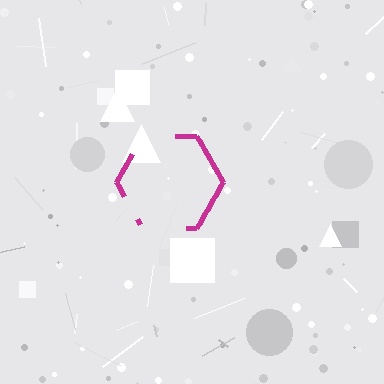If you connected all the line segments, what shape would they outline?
They would outline a hexagon.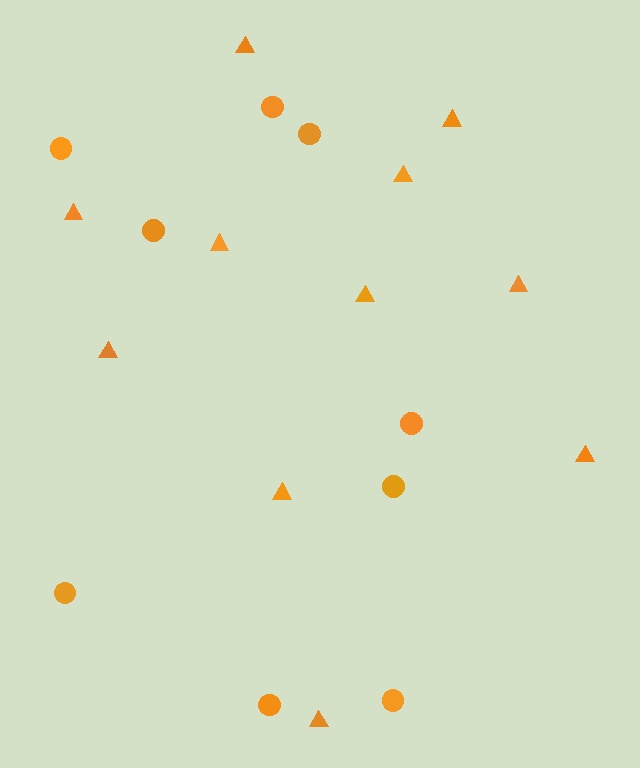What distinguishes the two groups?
There are 2 groups: one group of triangles (11) and one group of circles (9).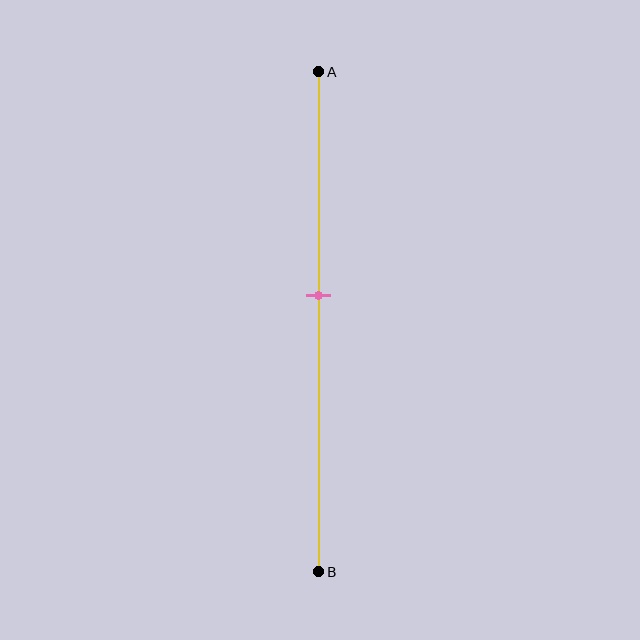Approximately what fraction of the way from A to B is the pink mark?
The pink mark is approximately 45% of the way from A to B.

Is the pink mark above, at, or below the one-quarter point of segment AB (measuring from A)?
The pink mark is below the one-quarter point of segment AB.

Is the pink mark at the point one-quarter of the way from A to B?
No, the mark is at about 45% from A, not at the 25% one-quarter point.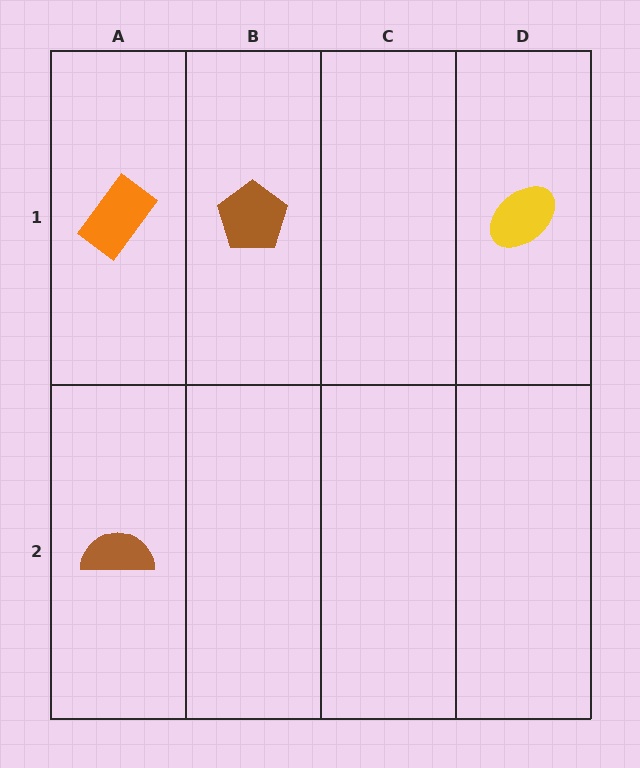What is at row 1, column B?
A brown pentagon.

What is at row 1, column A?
An orange rectangle.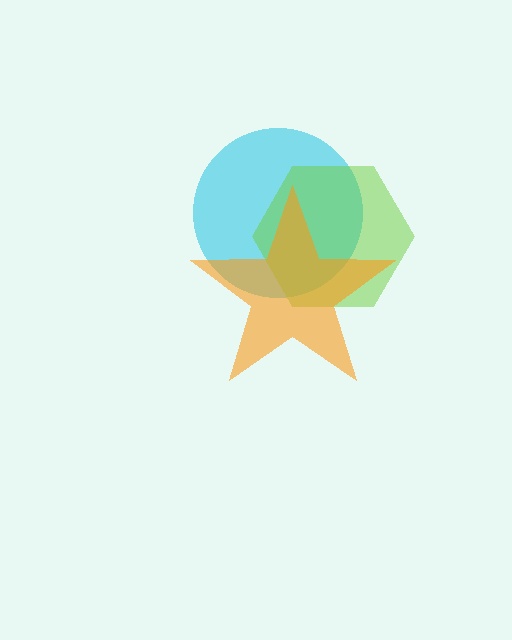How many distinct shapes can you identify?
There are 3 distinct shapes: a cyan circle, a lime hexagon, an orange star.